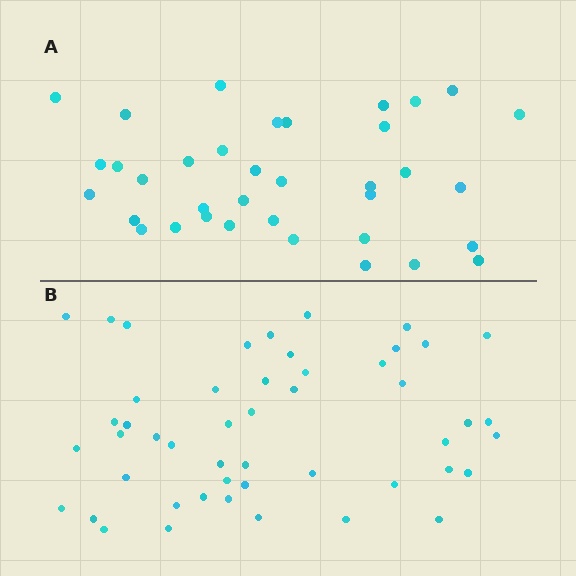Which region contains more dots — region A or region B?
Region B (the bottom region) has more dots.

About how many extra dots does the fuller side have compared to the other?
Region B has approximately 15 more dots than region A.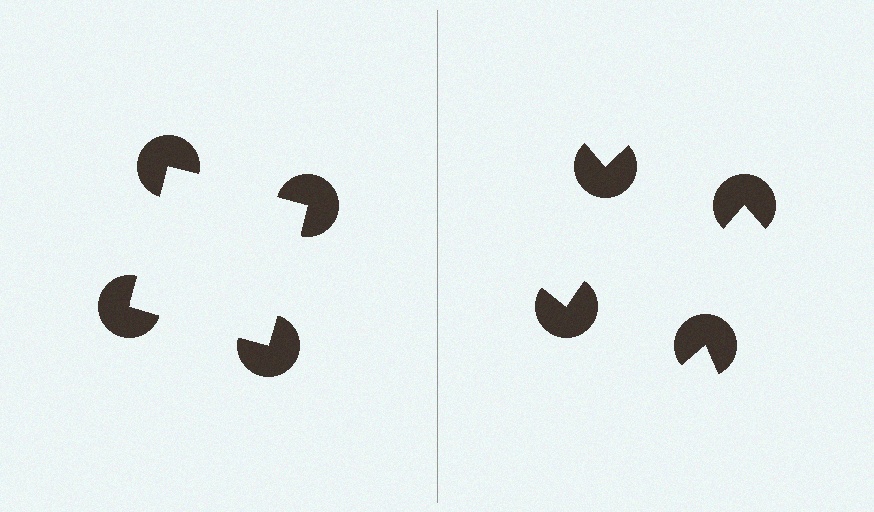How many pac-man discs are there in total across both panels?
8 — 4 on each side.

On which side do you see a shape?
An illusory square appears on the left side. On the right side the wedge cuts are rotated, so no coherent shape forms.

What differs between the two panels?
The pac-man discs are positioned identically on both sides; only the wedge orientations differ. On the left they align to a square; on the right they are misaligned.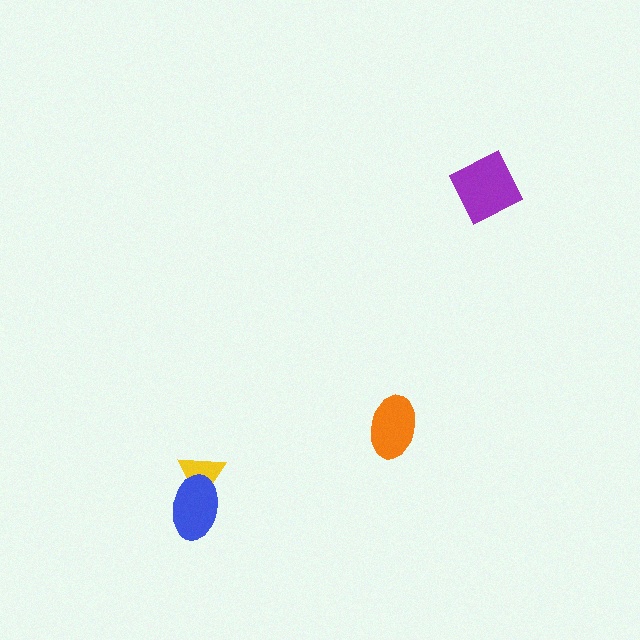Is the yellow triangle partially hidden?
Yes, it is partially covered by another shape.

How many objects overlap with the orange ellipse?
0 objects overlap with the orange ellipse.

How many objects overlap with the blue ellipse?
1 object overlaps with the blue ellipse.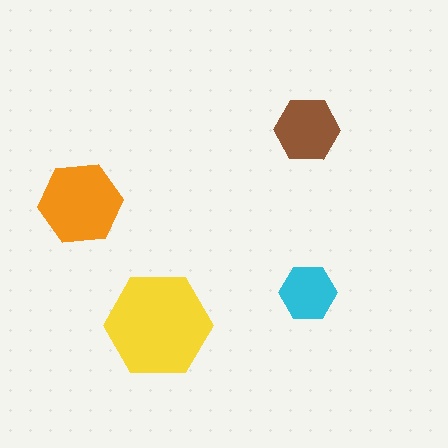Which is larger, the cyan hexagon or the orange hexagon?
The orange one.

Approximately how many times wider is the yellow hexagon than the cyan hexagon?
About 2 times wider.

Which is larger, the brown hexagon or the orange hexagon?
The orange one.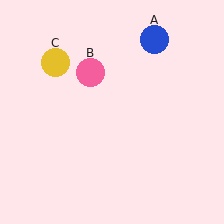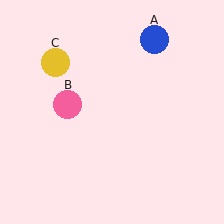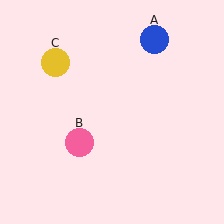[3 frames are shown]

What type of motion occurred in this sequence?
The pink circle (object B) rotated counterclockwise around the center of the scene.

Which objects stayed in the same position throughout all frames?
Blue circle (object A) and yellow circle (object C) remained stationary.